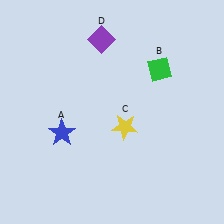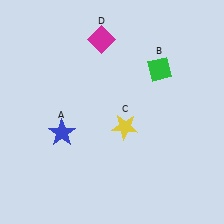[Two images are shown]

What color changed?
The diamond (D) changed from purple in Image 1 to magenta in Image 2.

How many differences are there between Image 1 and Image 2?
There is 1 difference between the two images.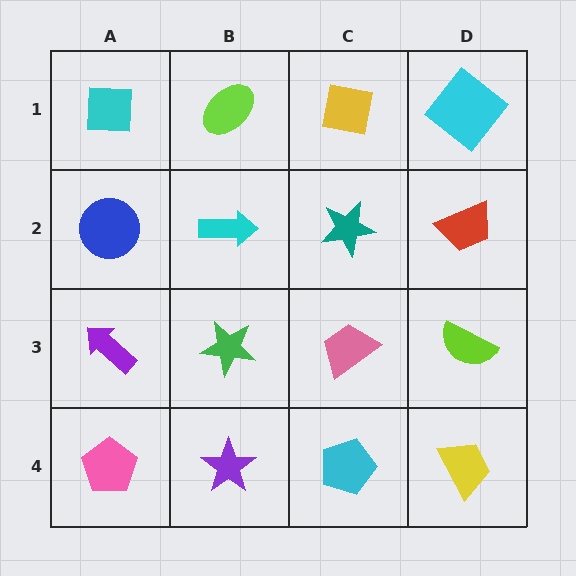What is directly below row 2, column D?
A lime semicircle.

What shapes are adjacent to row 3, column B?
A cyan arrow (row 2, column B), a purple star (row 4, column B), a purple arrow (row 3, column A), a pink trapezoid (row 3, column C).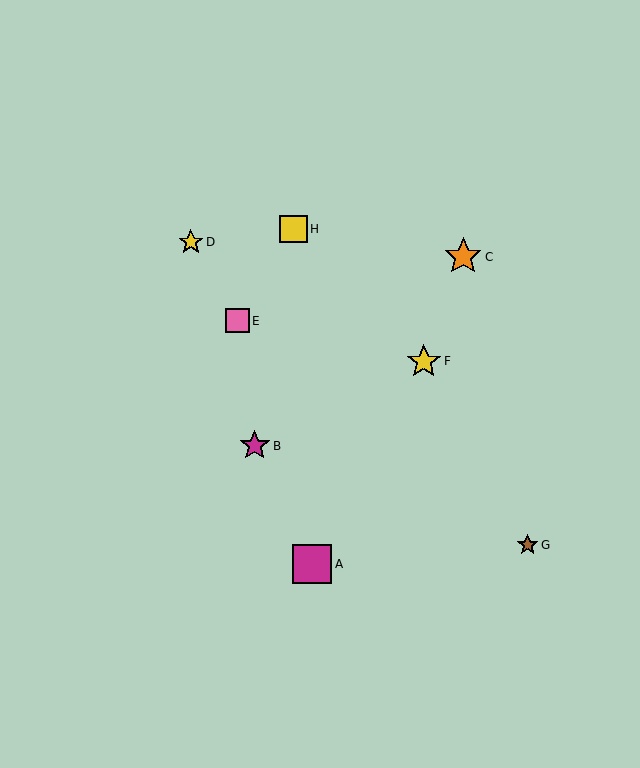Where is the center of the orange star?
The center of the orange star is at (463, 257).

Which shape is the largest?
The magenta square (labeled A) is the largest.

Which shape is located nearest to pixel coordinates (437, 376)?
The yellow star (labeled F) at (424, 361) is nearest to that location.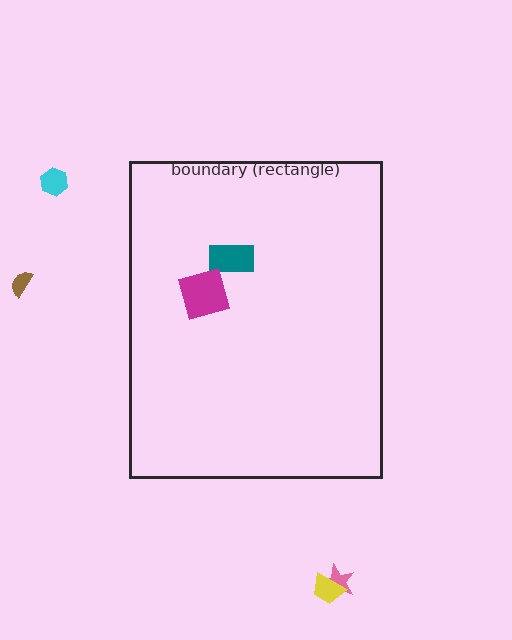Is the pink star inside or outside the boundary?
Outside.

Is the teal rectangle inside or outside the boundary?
Inside.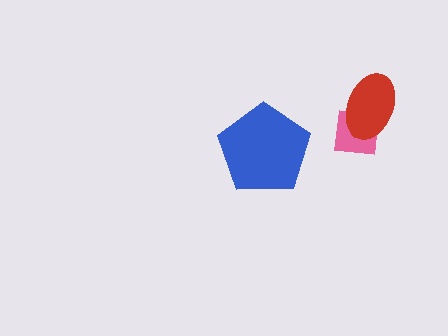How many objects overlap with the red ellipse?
1 object overlaps with the red ellipse.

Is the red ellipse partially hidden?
No, no other shape covers it.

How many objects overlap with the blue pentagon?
0 objects overlap with the blue pentagon.